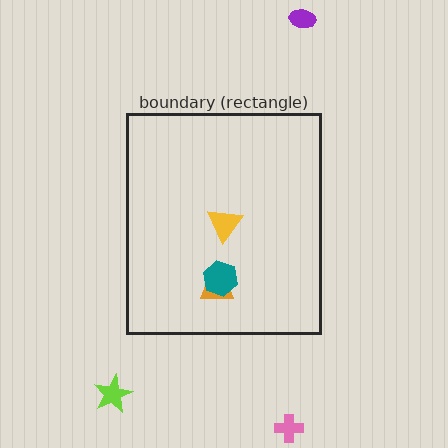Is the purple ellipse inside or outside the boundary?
Outside.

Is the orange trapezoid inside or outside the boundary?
Inside.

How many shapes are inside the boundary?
3 inside, 3 outside.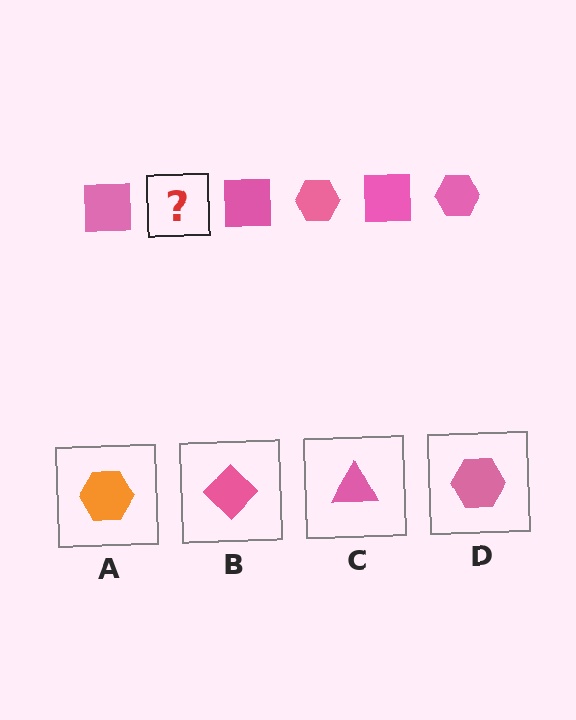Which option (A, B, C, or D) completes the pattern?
D.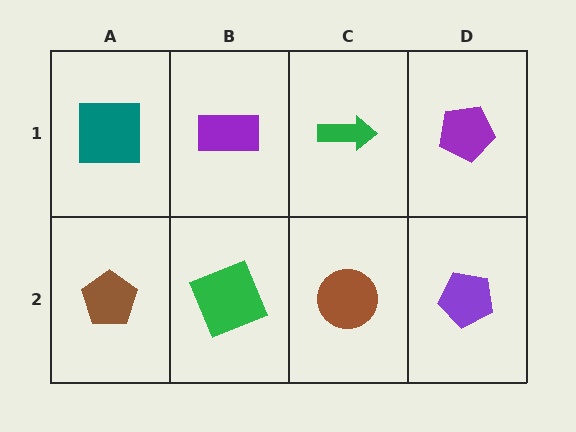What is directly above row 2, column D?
A purple pentagon.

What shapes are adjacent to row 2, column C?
A green arrow (row 1, column C), a green square (row 2, column B), a purple pentagon (row 2, column D).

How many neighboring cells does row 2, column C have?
3.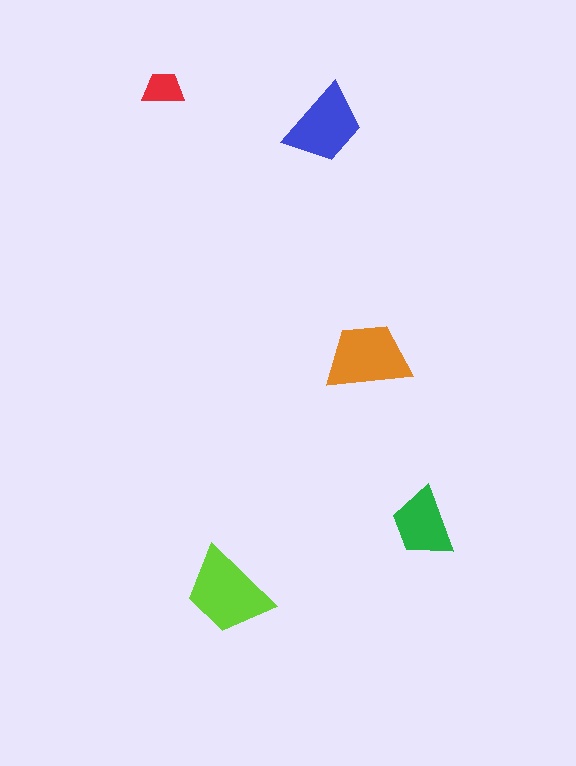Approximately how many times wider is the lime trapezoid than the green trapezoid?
About 1.5 times wider.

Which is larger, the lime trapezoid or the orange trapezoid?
The lime one.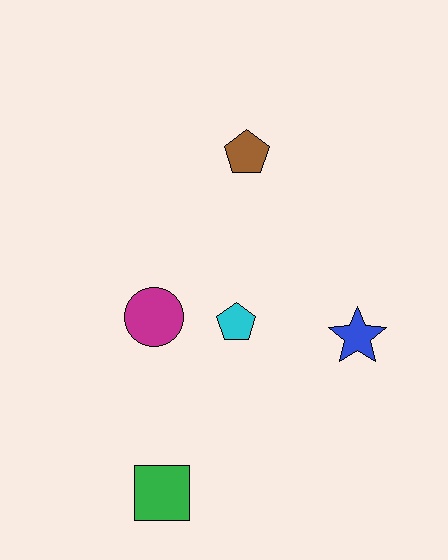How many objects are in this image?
There are 5 objects.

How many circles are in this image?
There is 1 circle.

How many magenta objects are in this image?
There is 1 magenta object.